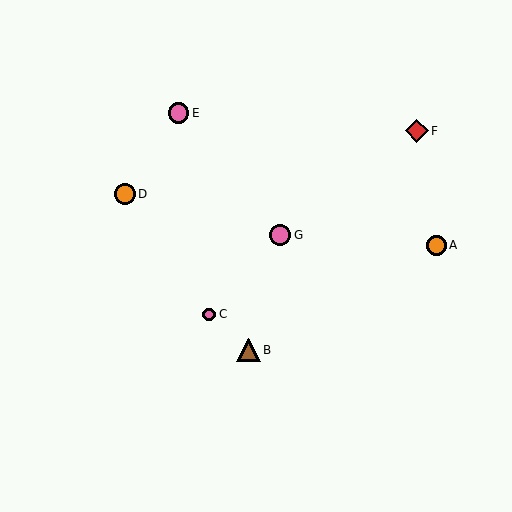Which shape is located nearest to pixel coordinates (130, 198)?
The orange circle (labeled D) at (125, 194) is nearest to that location.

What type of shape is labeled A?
Shape A is an orange circle.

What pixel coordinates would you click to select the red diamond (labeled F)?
Click at (417, 131) to select the red diamond F.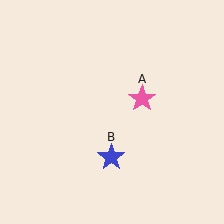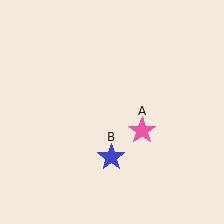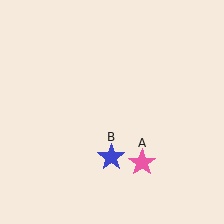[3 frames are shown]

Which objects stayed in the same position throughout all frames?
Blue star (object B) remained stationary.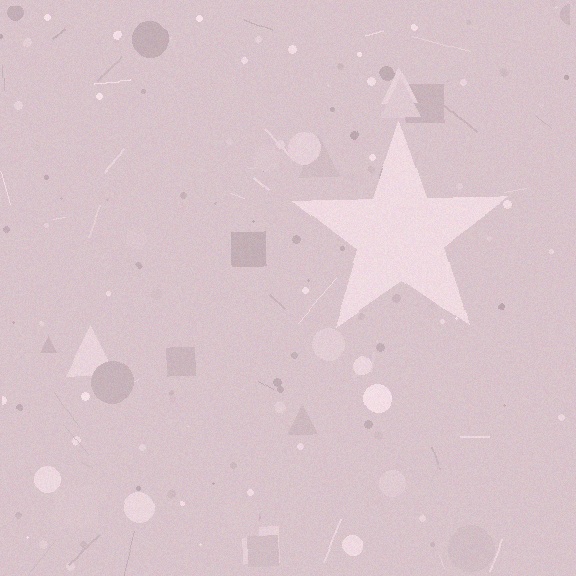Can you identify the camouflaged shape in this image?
The camouflaged shape is a star.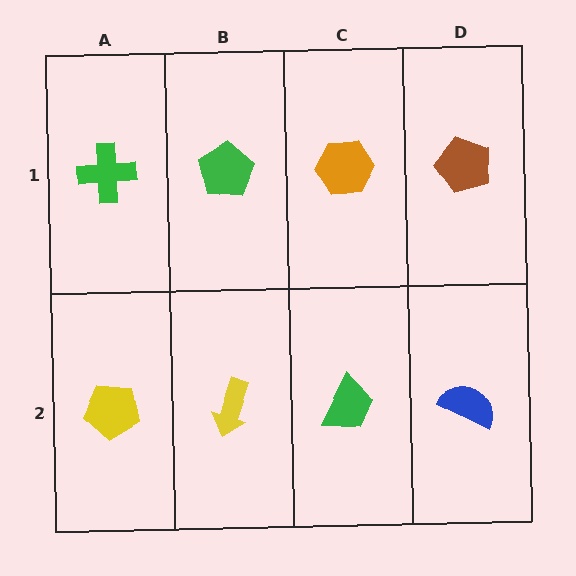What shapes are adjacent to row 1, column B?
A yellow arrow (row 2, column B), a green cross (row 1, column A), an orange hexagon (row 1, column C).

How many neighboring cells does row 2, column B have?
3.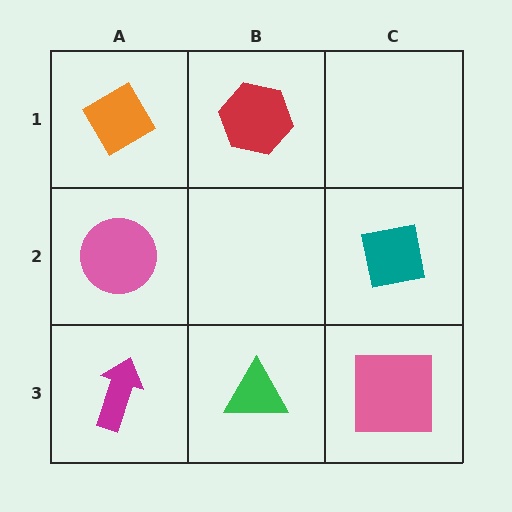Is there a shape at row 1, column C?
No, that cell is empty.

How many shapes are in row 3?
3 shapes.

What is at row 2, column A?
A pink circle.